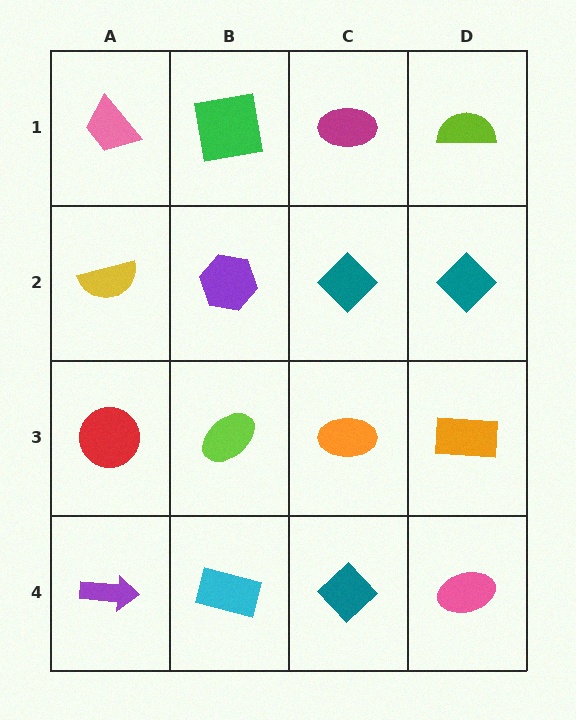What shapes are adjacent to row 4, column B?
A lime ellipse (row 3, column B), a purple arrow (row 4, column A), a teal diamond (row 4, column C).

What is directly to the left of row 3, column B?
A red circle.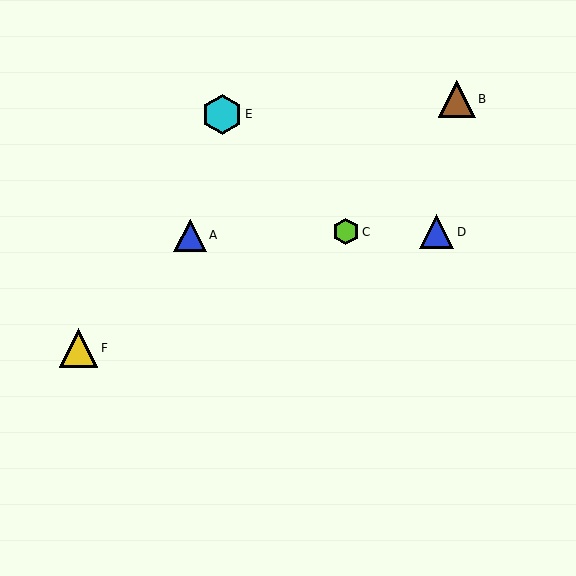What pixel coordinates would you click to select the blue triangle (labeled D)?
Click at (437, 232) to select the blue triangle D.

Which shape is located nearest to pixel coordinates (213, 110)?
The cyan hexagon (labeled E) at (222, 114) is nearest to that location.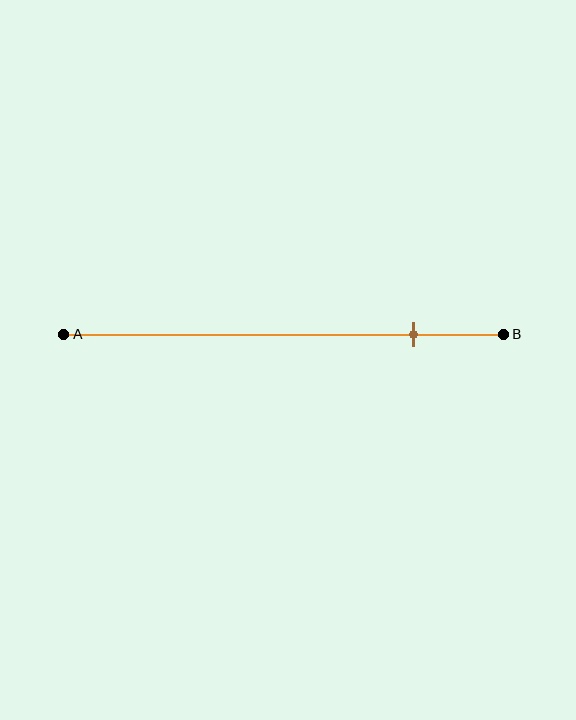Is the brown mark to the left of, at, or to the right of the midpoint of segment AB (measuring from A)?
The brown mark is to the right of the midpoint of segment AB.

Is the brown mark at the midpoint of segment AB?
No, the mark is at about 80% from A, not at the 50% midpoint.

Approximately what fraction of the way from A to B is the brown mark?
The brown mark is approximately 80% of the way from A to B.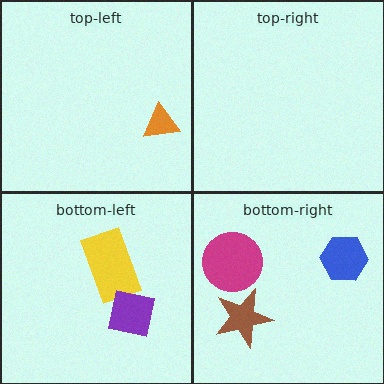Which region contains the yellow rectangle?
The bottom-left region.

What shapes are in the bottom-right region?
The brown star, the blue hexagon, the magenta circle.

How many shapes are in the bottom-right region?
3.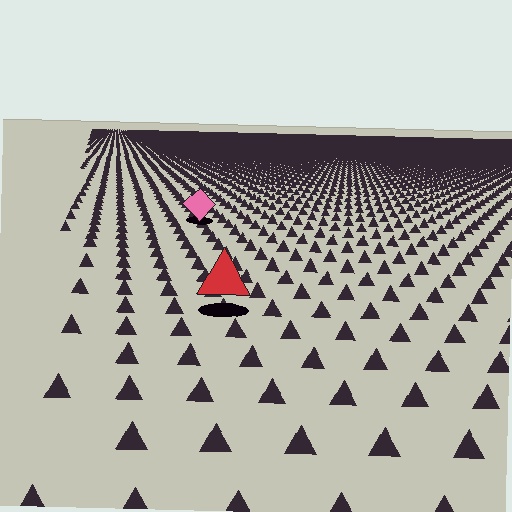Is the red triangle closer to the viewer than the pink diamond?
Yes. The red triangle is closer — you can tell from the texture gradient: the ground texture is coarser near it.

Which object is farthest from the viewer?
The pink diamond is farthest from the viewer. It appears smaller and the ground texture around it is denser.